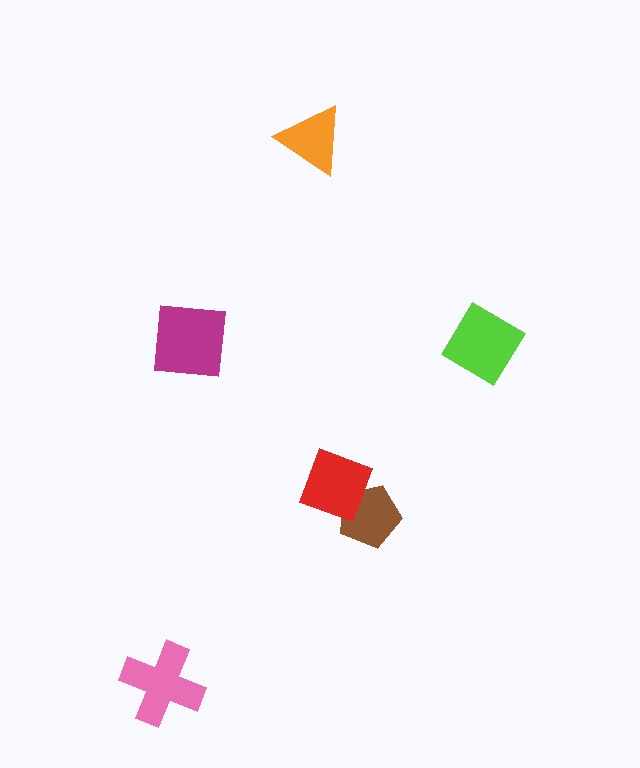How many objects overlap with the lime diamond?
0 objects overlap with the lime diamond.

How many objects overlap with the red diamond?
1 object overlaps with the red diamond.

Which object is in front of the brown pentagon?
The red diamond is in front of the brown pentagon.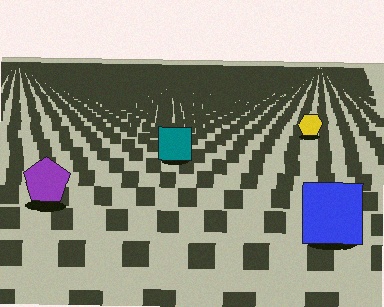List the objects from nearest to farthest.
From nearest to farthest: the blue square, the purple pentagon, the teal square, the yellow hexagon.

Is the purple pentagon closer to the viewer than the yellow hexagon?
Yes. The purple pentagon is closer — you can tell from the texture gradient: the ground texture is coarser near it.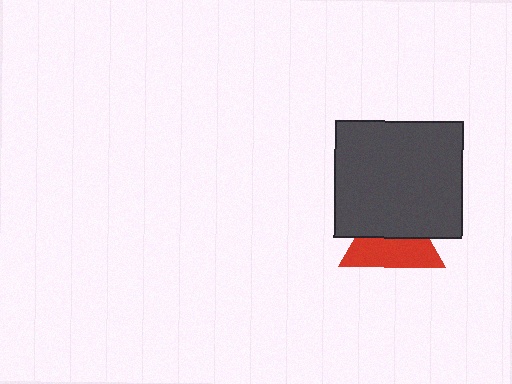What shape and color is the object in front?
The object in front is a dark gray rectangle.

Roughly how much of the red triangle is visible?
About half of it is visible (roughly 51%).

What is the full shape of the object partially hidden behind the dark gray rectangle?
The partially hidden object is a red triangle.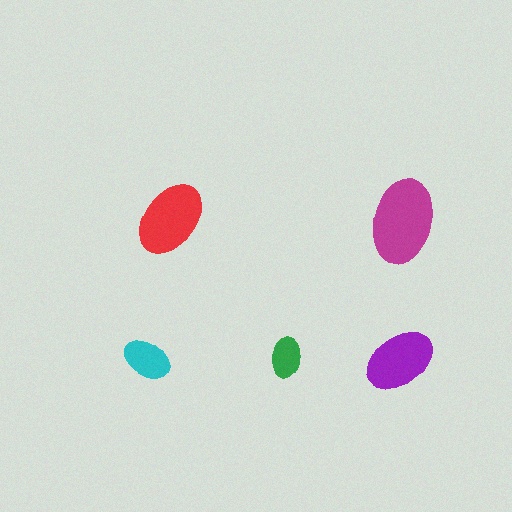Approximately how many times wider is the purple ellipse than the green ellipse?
About 1.5 times wider.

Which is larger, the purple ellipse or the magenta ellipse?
The magenta one.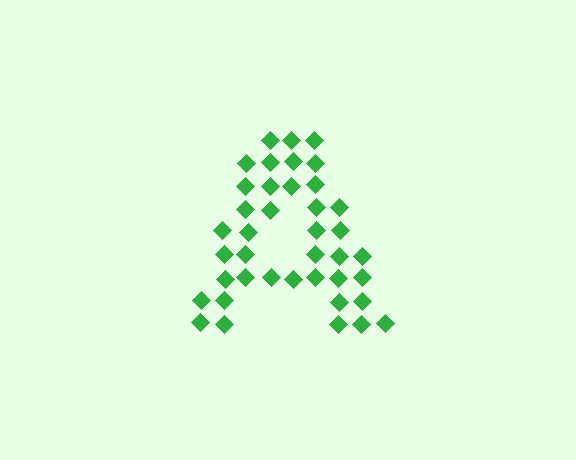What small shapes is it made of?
It is made of small diamonds.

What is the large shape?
The large shape is the letter A.